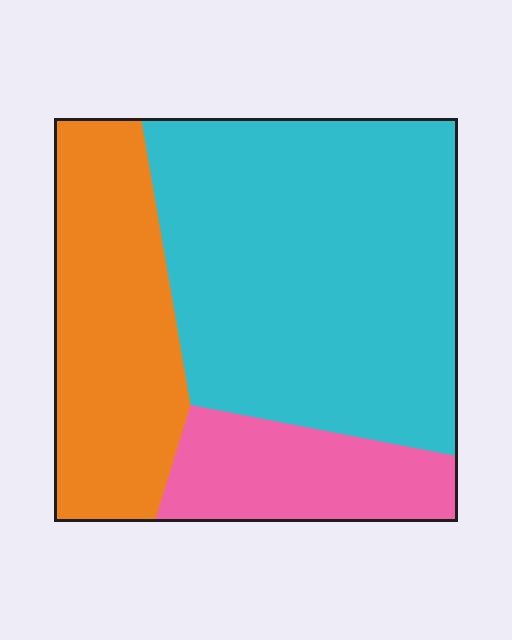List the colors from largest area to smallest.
From largest to smallest: cyan, orange, pink.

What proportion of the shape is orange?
Orange takes up about one quarter (1/4) of the shape.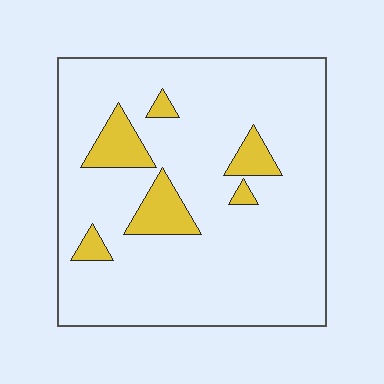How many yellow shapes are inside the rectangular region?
6.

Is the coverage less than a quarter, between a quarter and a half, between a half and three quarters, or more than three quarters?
Less than a quarter.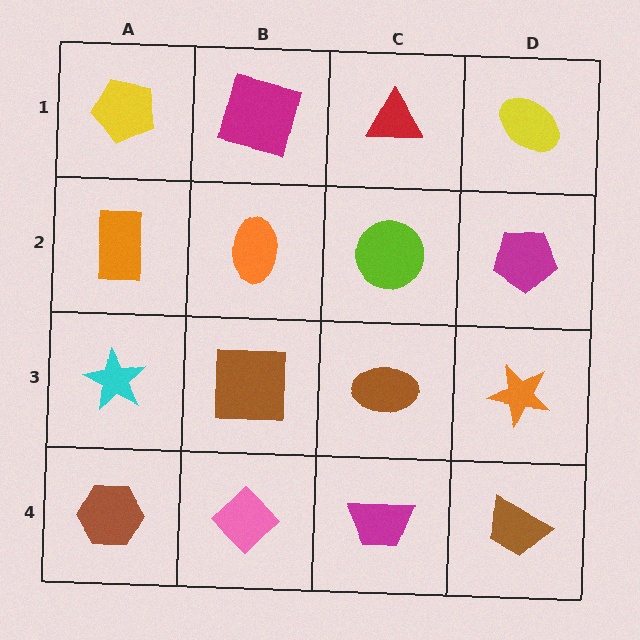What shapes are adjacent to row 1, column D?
A magenta pentagon (row 2, column D), a red triangle (row 1, column C).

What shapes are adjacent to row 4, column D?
An orange star (row 3, column D), a magenta trapezoid (row 4, column C).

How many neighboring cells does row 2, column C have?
4.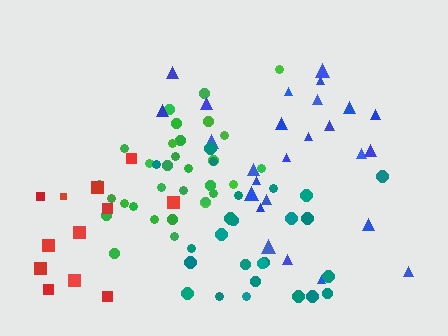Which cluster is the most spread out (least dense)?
Red.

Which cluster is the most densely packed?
Green.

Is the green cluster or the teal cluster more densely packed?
Green.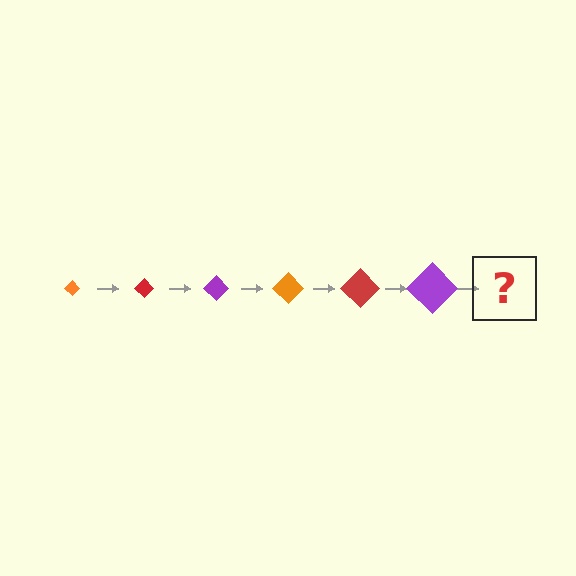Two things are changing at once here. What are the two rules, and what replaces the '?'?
The two rules are that the diamond grows larger each step and the color cycles through orange, red, and purple. The '?' should be an orange diamond, larger than the previous one.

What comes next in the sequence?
The next element should be an orange diamond, larger than the previous one.